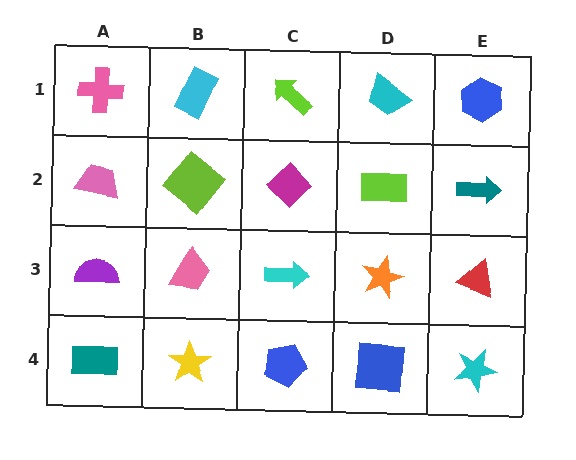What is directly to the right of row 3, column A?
A pink trapezoid.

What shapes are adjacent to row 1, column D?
A lime rectangle (row 2, column D), a lime arrow (row 1, column C), a blue hexagon (row 1, column E).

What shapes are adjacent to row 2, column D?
A cyan trapezoid (row 1, column D), an orange star (row 3, column D), a magenta diamond (row 2, column C), a teal arrow (row 2, column E).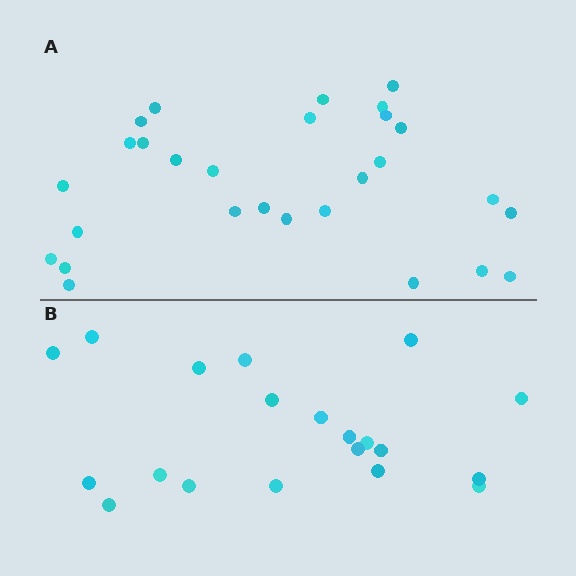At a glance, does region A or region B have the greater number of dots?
Region A (the top region) has more dots.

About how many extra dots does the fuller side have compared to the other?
Region A has roughly 8 or so more dots than region B.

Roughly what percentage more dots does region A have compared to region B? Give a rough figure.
About 40% more.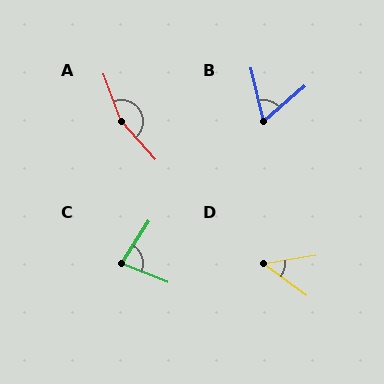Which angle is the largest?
A, at approximately 158 degrees.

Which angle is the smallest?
D, at approximately 46 degrees.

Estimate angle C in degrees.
Approximately 79 degrees.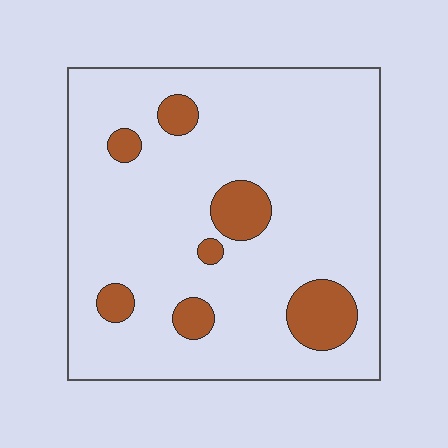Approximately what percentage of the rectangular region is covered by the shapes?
Approximately 15%.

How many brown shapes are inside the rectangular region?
7.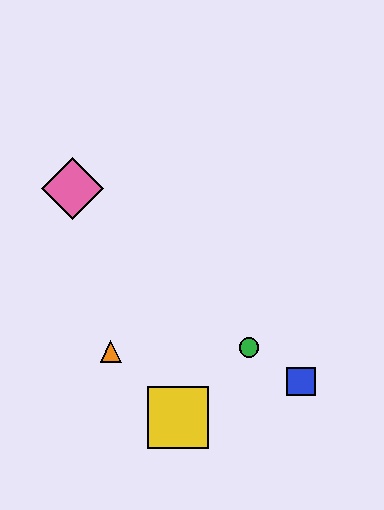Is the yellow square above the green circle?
No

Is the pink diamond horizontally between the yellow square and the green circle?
No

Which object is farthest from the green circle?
The pink diamond is farthest from the green circle.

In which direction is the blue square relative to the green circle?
The blue square is to the right of the green circle.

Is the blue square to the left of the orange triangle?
No